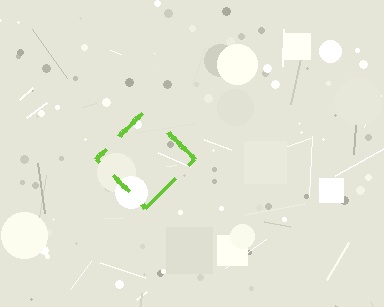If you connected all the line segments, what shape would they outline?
They would outline a diamond.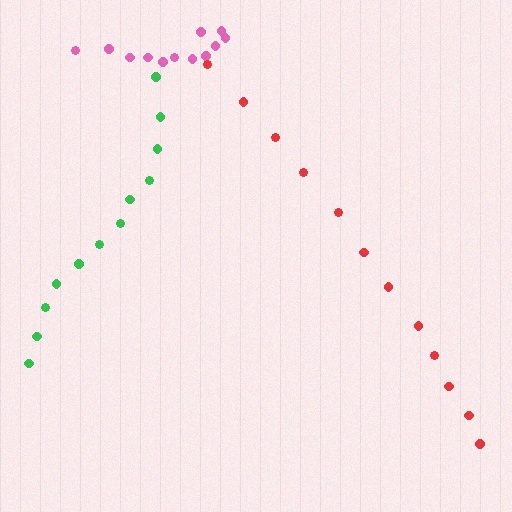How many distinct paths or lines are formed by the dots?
There are 3 distinct paths.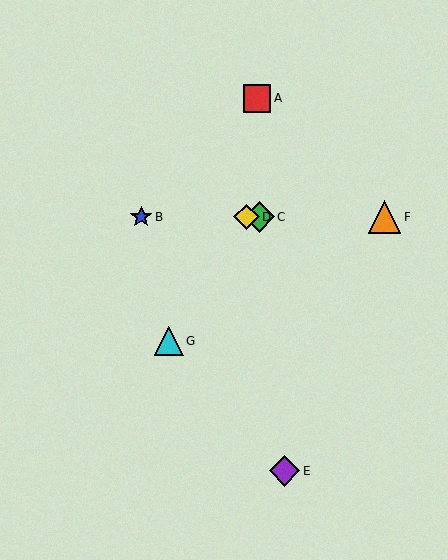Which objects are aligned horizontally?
Objects B, C, D, F are aligned horizontally.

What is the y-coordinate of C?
Object C is at y≈217.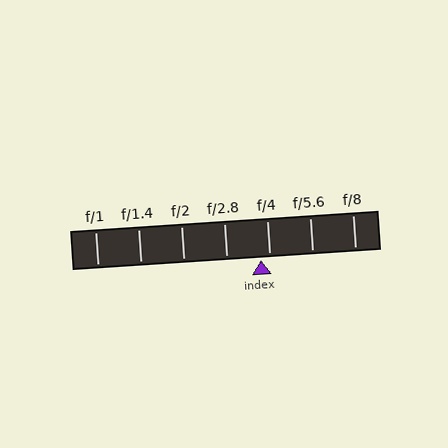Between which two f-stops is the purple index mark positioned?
The index mark is between f/2.8 and f/4.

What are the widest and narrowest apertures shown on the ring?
The widest aperture shown is f/1 and the narrowest is f/8.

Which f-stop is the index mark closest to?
The index mark is closest to f/4.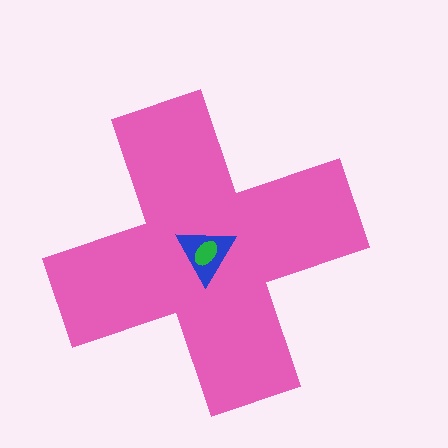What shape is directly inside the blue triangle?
The green ellipse.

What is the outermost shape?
The pink cross.